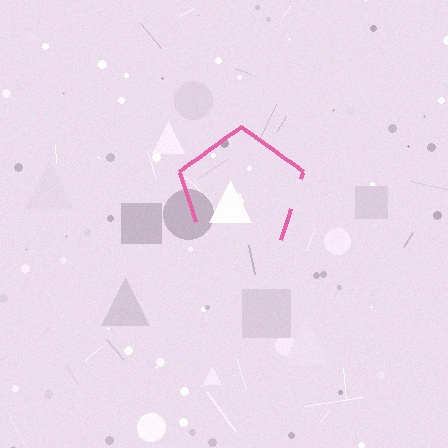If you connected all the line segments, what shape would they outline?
They would outline a pentagon.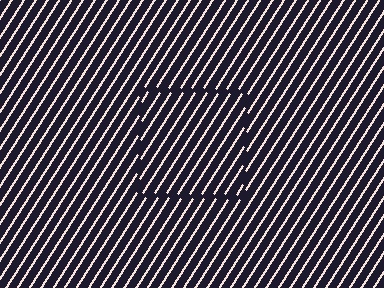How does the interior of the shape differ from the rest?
The interior of the shape contains the same grating, shifted by half a period — the contour is defined by the phase discontinuity where line-ends from the inner and outer gratings abut.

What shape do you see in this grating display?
An illusory square. The interior of the shape contains the same grating, shifted by half a period — the contour is defined by the phase discontinuity where line-ends from the inner and outer gratings abut.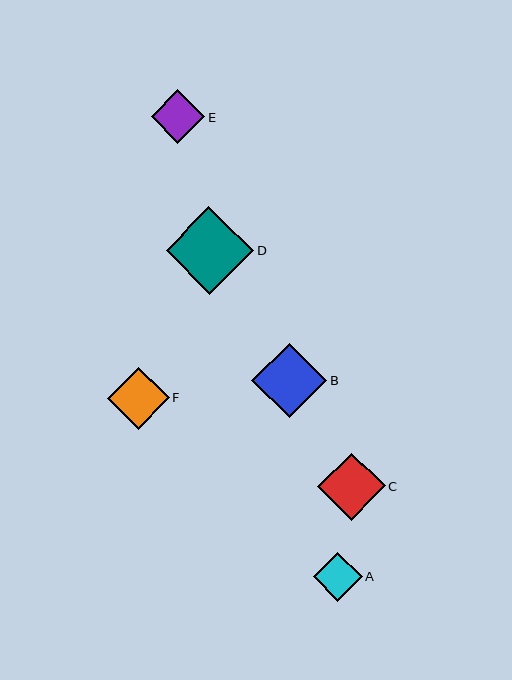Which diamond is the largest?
Diamond D is the largest with a size of approximately 87 pixels.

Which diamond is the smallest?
Diamond A is the smallest with a size of approximately 49 pixels.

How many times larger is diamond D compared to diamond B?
Diamond D is approximately 1.2 times the size of diamond B.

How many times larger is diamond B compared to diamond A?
Diamond B is approximately 1.5 times the size of diamond A.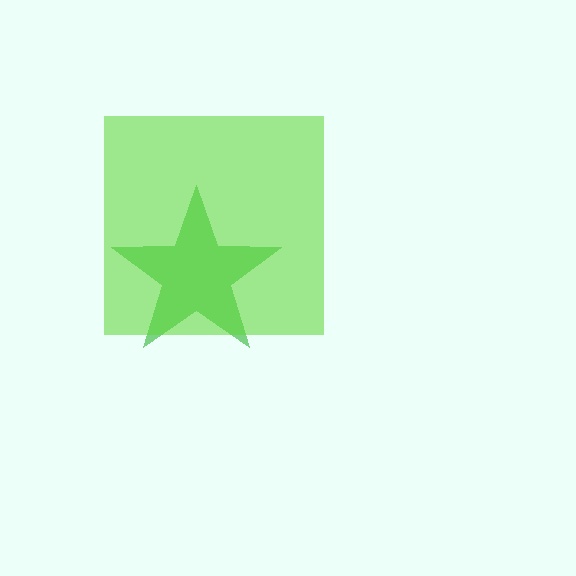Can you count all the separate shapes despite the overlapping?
Yes, there are 2 separate shapes.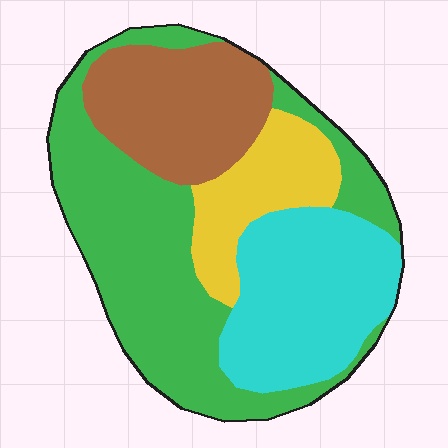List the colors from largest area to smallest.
From largest to smallest: green, cyan, brown, yellow.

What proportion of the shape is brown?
Brown takes up between a sixth and a third of the shape.